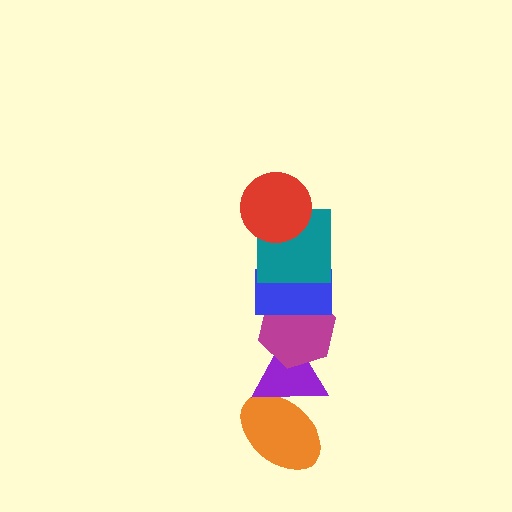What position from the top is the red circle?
The red circle is 1st from the top.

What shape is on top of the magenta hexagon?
The blue rectangle is on top of the magenta hexagon.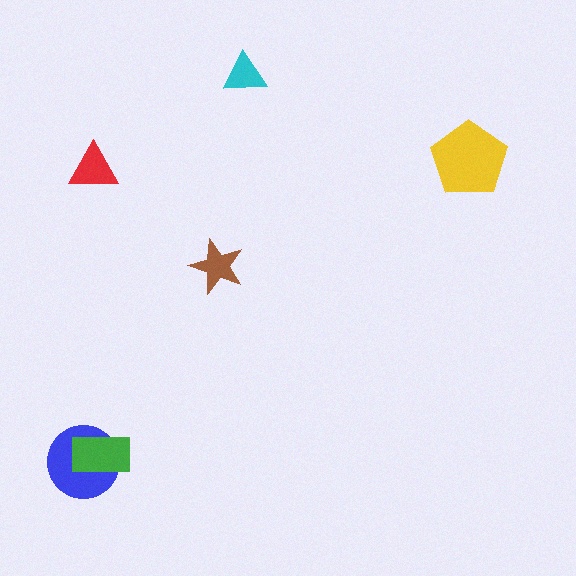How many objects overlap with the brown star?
0 objects overlap with the brown star.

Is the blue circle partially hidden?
Yes, it is partially covered by another shape.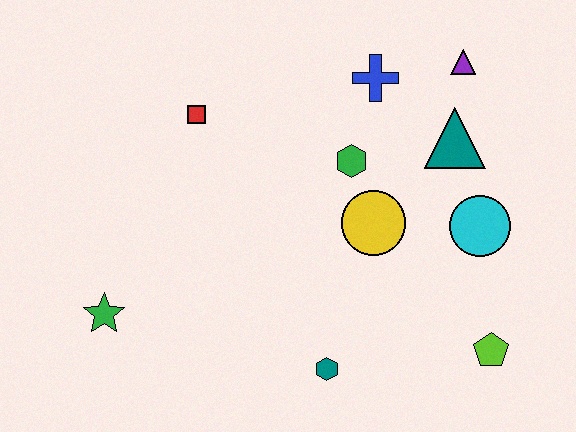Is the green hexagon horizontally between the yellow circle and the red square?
Yes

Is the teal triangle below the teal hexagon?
No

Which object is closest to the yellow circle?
The green hexagon is closest to the yellow circle.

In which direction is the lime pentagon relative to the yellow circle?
The lime pentagon is below the yellow circle.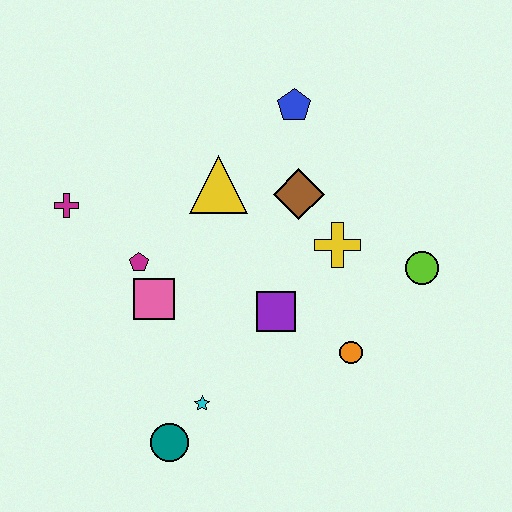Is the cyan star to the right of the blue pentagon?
No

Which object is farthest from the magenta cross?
The lime circle is farthest from the magenta cross.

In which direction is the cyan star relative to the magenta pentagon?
The cyan star is below the magenta pentagon.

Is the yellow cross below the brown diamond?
Yes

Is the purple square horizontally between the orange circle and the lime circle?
No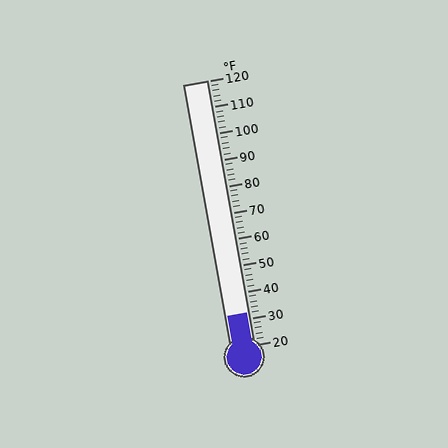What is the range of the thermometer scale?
The thermometer scale ranges from 20°F to 120°F.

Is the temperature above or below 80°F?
The temperature is below 80°F.